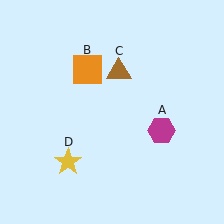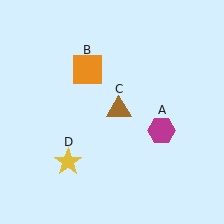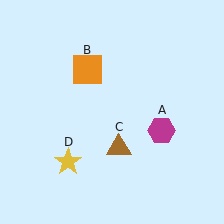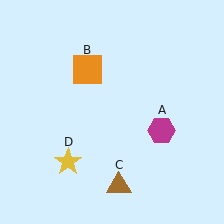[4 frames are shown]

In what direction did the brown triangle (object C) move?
The brown triangle (object C) moved down.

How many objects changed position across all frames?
1 object changed position: brown triangle (object C).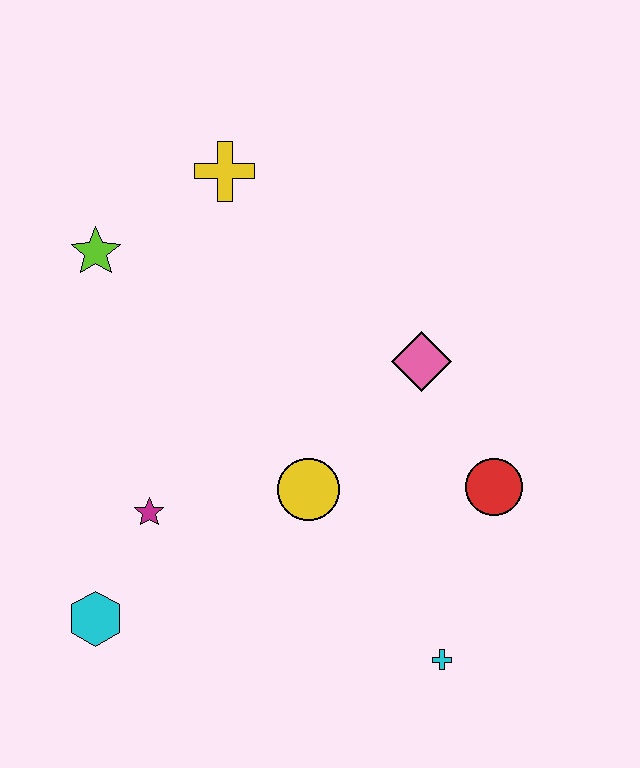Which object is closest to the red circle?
The pink diamond is closest to the red circle.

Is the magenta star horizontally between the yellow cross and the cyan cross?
No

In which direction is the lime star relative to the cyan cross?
The lime star is above the cyan cross.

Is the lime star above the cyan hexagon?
Yes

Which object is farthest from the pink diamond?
The cyan hexagon is farthest from the pink diamond.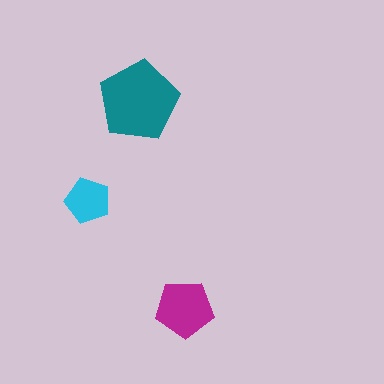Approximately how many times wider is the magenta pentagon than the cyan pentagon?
About 1.5 times wider.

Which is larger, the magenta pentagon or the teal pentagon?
The teal one.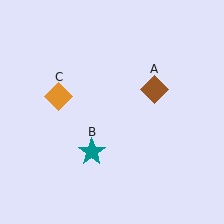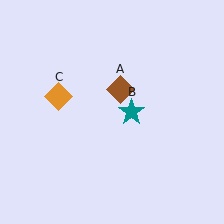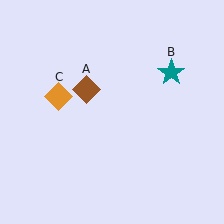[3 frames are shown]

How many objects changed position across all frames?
2 objects changed position: brown diamond (object A), teal star (object B).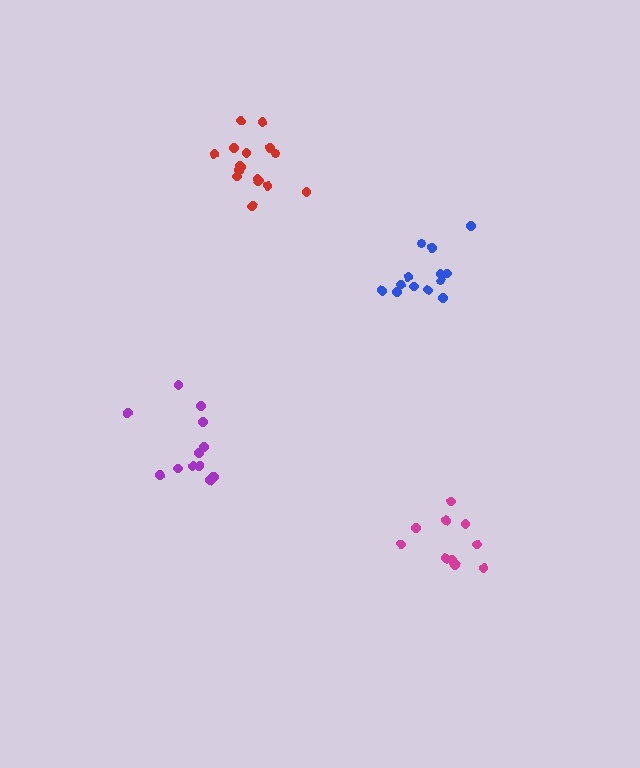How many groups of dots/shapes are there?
There are 4 groups.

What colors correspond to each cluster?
The clusters are colored: magenta, red, blue, purple.